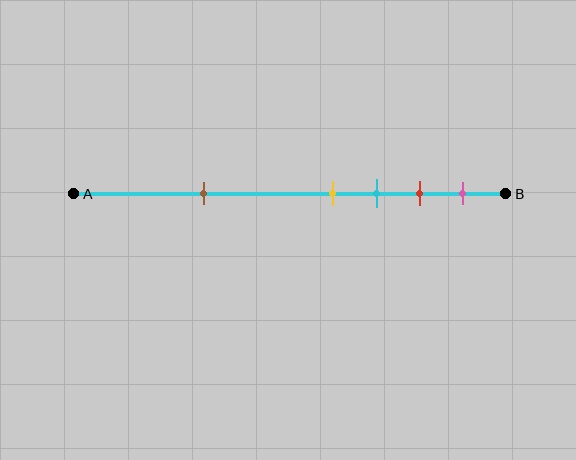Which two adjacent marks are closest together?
The yellow and cyan marks are the closest adjacent pair.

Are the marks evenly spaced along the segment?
No, the marks are not evenly spaced.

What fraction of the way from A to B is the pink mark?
The pink mark is approximately 90% (0.9) of the way from A to B.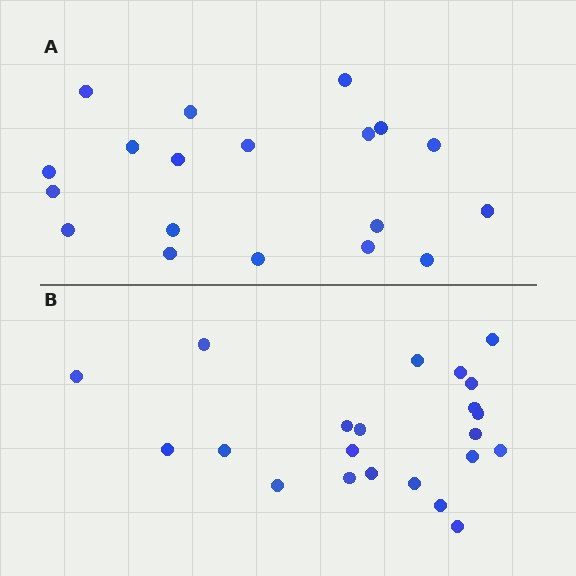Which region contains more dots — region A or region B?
Region B (the bottom region) has more dots.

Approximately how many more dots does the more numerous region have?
Region B has just a few more — roughly 2 or 3 more dots than region A.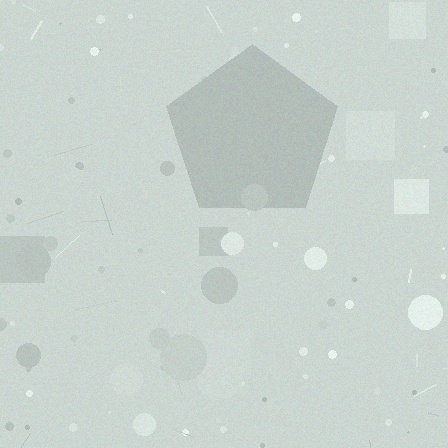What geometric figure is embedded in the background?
A pentagon is embedded in the background.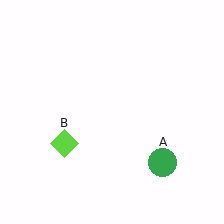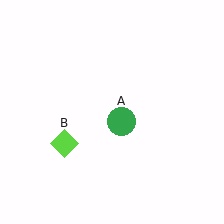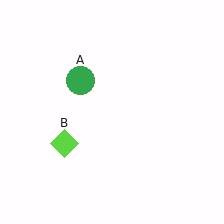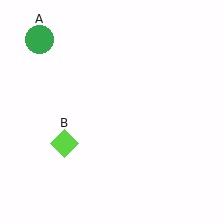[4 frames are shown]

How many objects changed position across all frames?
1 object changed position: green circle (object A).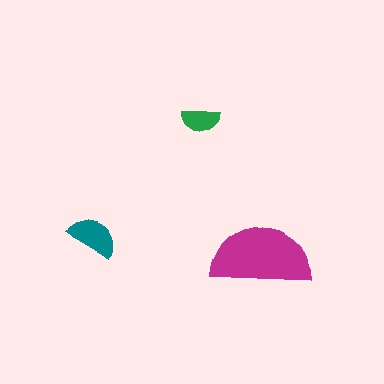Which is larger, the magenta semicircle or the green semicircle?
The magenta one.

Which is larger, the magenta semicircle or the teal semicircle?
The magenta one.